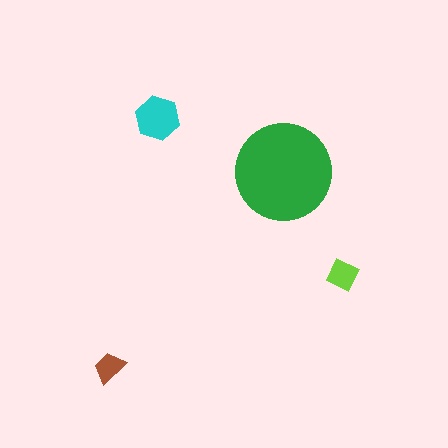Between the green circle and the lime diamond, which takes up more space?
The green circle.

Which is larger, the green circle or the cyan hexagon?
The green circle.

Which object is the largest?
The green circle.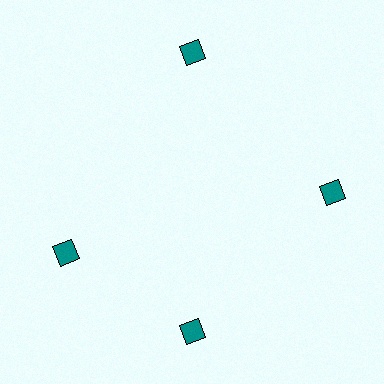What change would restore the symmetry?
The symmetry would be restored by rotating it back into even spacing with its neighbors so that all 4 squares sit at equal angles and equal distance from the center.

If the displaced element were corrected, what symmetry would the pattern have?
It would have 4-fold rotational symmetry — the pattern would map onto itself every 90 degrees.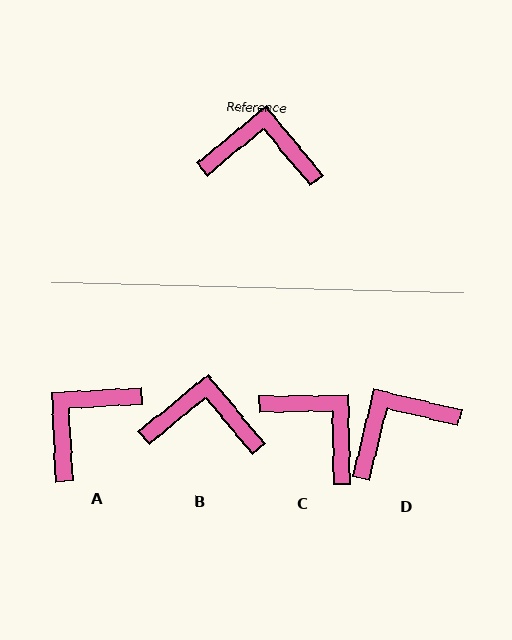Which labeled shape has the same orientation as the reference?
B.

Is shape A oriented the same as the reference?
No, it is off by about 54 degrees.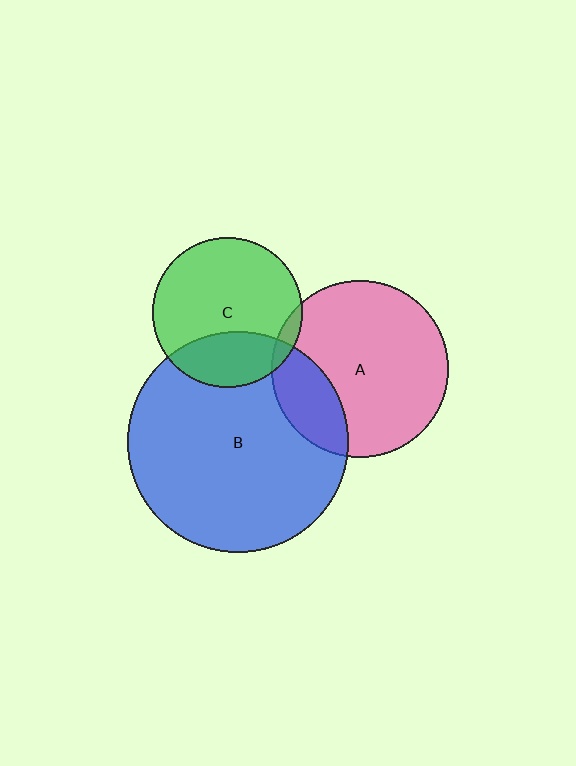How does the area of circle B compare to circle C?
Approximately 2.2 times.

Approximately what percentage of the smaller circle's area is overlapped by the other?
Approximately 5%.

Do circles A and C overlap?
Yes.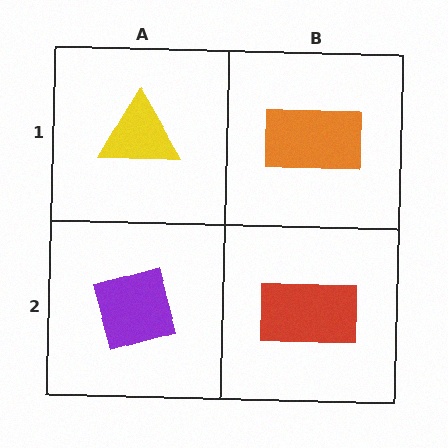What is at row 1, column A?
A yellow triangle.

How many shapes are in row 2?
2 shapes.